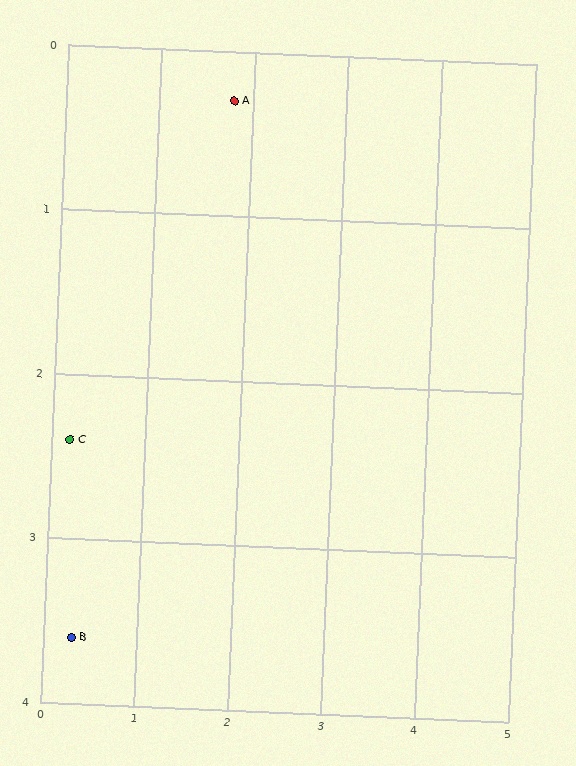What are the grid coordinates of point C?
Point C is at approximately (0.2, 2.4).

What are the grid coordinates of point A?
Point A is at approximately (1.8, 0.3).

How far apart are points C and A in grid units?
Points C and A are about 2.6 grid units apart.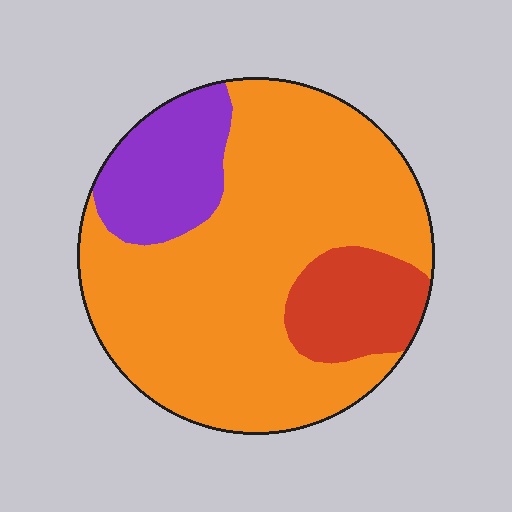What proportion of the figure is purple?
Purple takes up about one sixth (1/6) of the figure.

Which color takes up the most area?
Orange, at roughly 70%.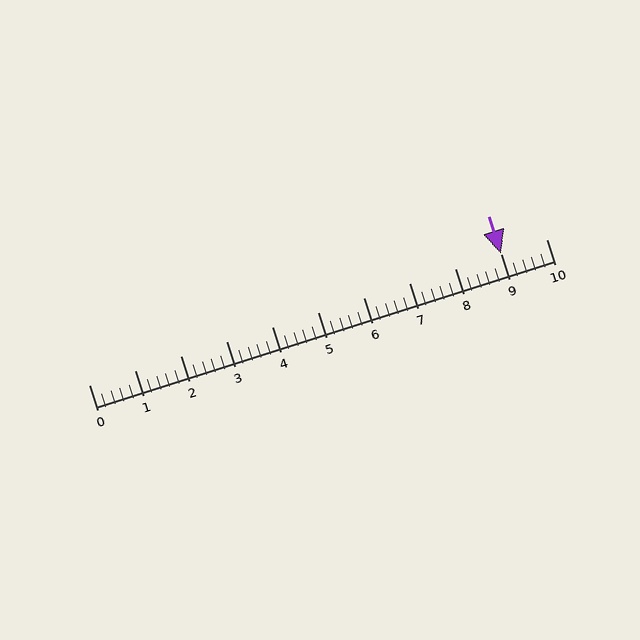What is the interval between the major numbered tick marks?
The major tick marks are spaced 1 units apart.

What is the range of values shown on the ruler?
The ruler shows values from 0 to 10.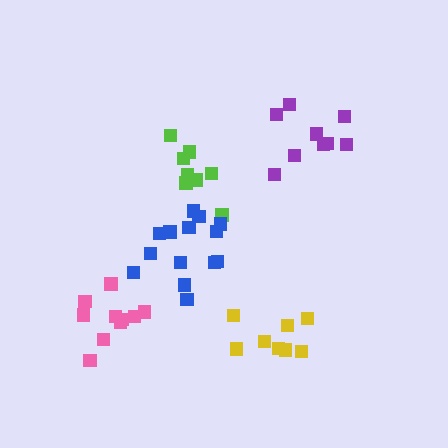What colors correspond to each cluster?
The clusters are colored: yellow, lime, pink, blue, purple.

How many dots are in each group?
Group 1: 8 dots, Group 2: 8 dots, Group 3: 10 dots, Group 4: 14 dots, Group 5: 9 dots (49 total).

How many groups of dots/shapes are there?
There are 5 groups.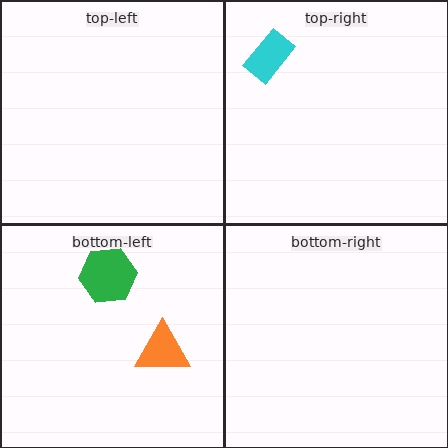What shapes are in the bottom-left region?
The green hexagon, the orange triangle.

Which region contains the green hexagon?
The bottom-left region.